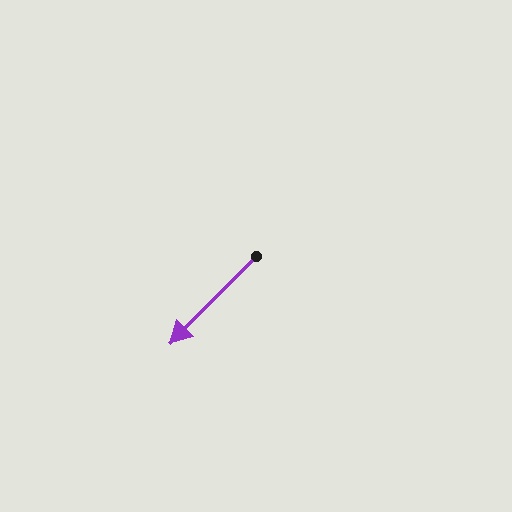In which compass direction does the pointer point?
Southwest.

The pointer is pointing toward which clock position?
Roughly 7 o'clock.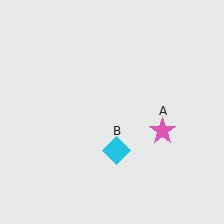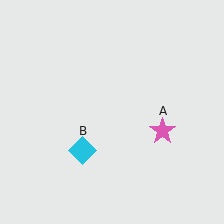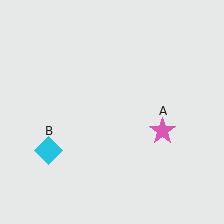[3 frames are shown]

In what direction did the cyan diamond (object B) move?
The cyan diamond (object B) moved left.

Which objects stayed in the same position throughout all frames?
Pink star (object A) remained stationary.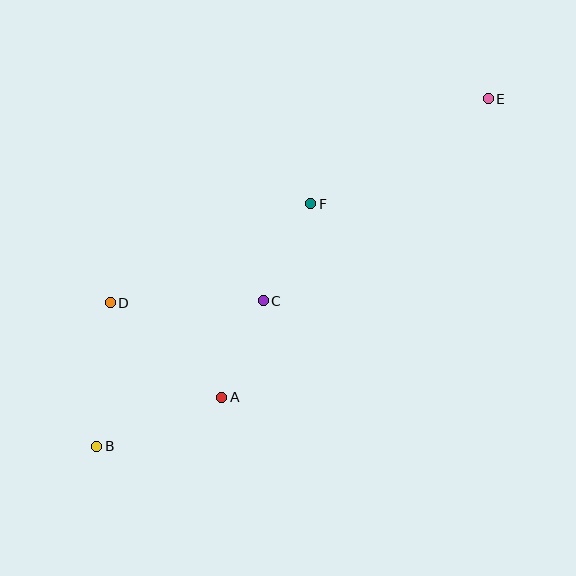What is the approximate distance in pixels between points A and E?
The distance between A and E is approximately 400 pixels.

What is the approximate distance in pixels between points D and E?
The distance between D and E is approximately 429 pixels.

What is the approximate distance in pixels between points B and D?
The distance between B and D is approximately 144 pixels.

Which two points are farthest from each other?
Points B and E are farthest from each other.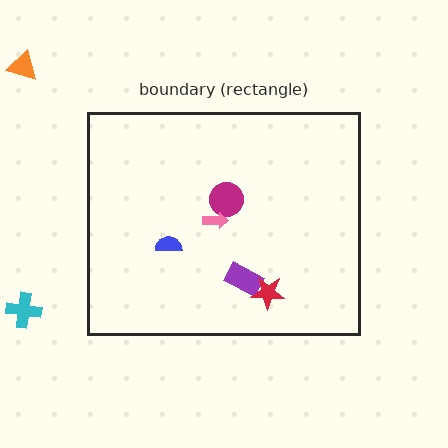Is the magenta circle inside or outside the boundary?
Inside.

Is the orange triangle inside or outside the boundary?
Outside.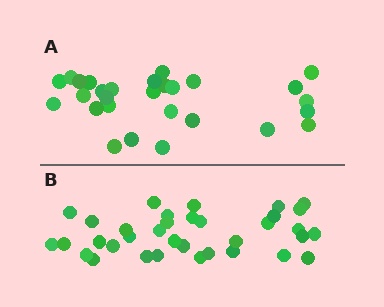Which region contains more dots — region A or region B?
Region B (the bottom region) has more dots.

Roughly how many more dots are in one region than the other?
Region B has roughly 8 or so more dots than region A.